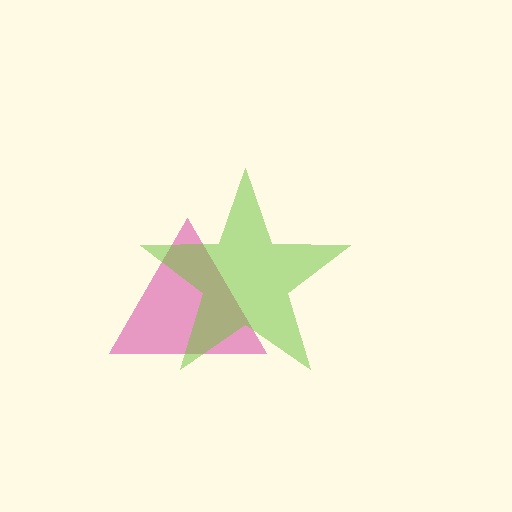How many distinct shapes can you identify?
There are 2 distinct shapes: a magenta triangle, a lime star.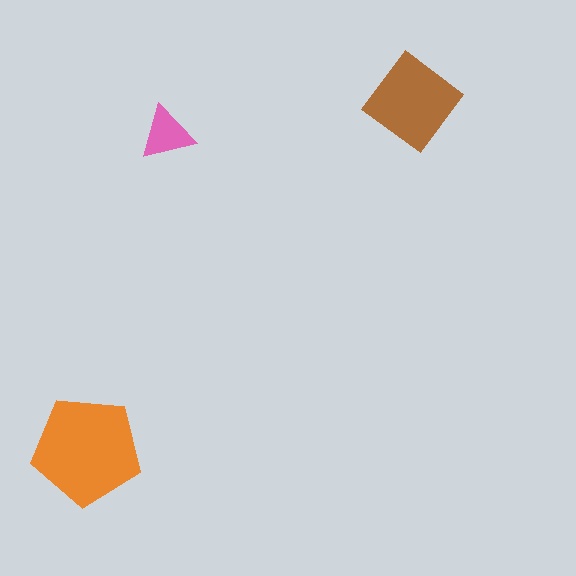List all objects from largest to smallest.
The orange pentagon, the brown diamond, the pink triangle.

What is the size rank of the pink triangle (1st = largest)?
3rd.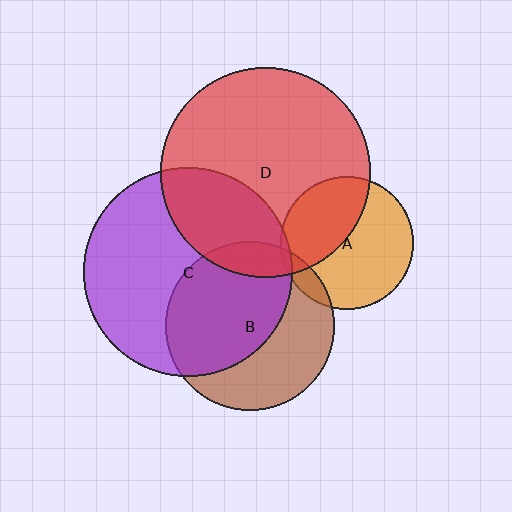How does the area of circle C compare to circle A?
Approximately 2.5 times.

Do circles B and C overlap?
Yes.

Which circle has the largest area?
Circle D (red).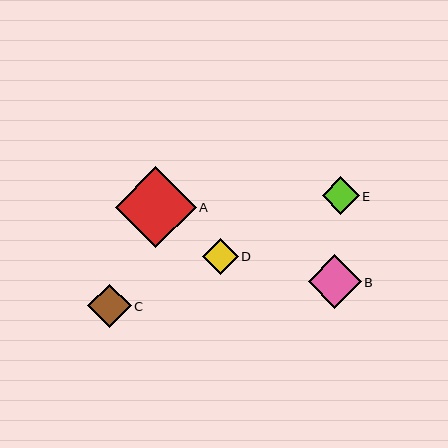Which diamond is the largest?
Diamond A is the largest with a size of approximately 80 pixels.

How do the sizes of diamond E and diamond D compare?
Diamond E and diamond D are approximately the same size.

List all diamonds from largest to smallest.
From largest to smallest: A, B, C, E, D.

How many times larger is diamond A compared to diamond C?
Diamond A is approximately 1.9 times the size of diamond C.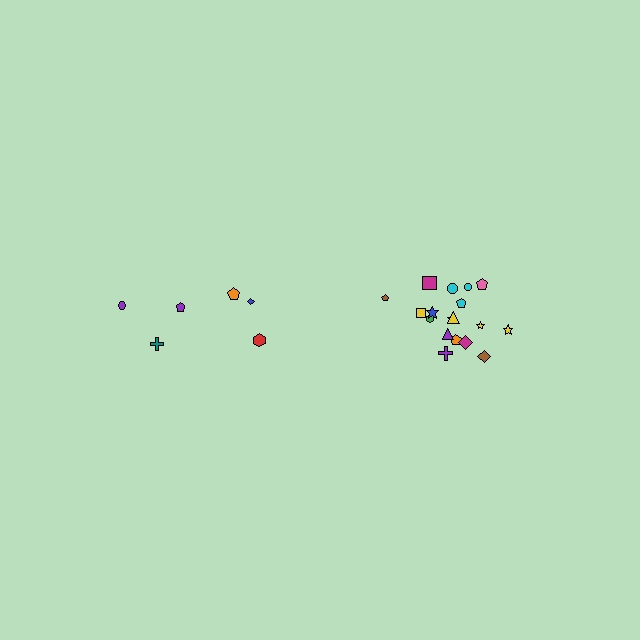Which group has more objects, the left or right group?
The right group.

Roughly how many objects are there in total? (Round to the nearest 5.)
Roughly 25 objects in total.